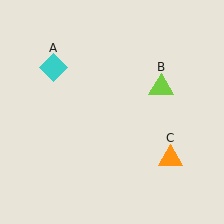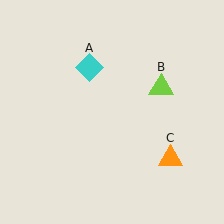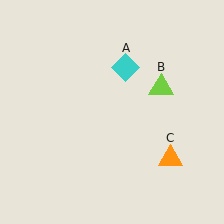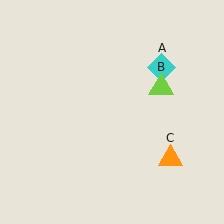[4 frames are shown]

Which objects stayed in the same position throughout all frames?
Lime triangle (object B) and orange triangle (object C) remained stationary.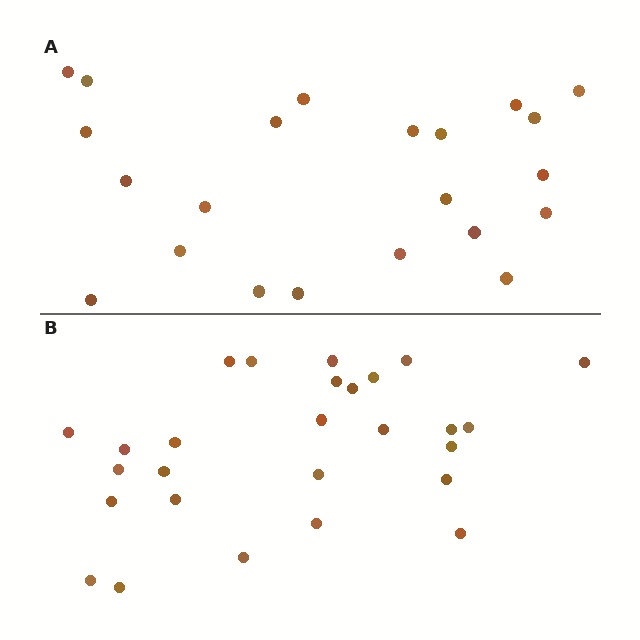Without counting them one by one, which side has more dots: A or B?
Region B (the bottom region) has more dots.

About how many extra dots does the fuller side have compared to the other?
Region B has about 5 more dots than region A.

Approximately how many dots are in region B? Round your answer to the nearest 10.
About 30 dots. (The exact count is 27, which rounds to 30.)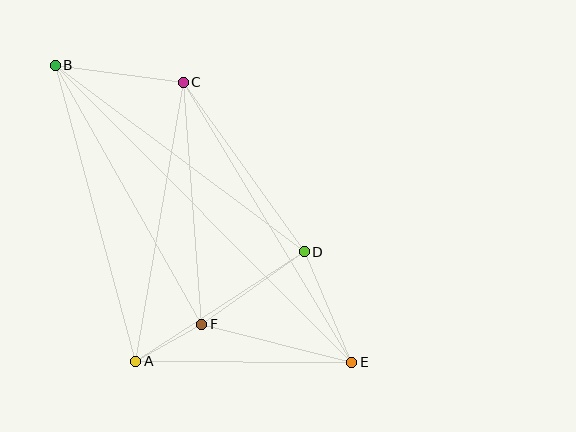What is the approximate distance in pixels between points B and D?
The distance between B and D is approximately 311 pixels.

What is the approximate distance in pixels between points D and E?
The distance between D and E is approximately 120 pixels.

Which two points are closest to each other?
Points A and F are closest to each other.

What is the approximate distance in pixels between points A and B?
The distance between A and B is approximately 307 pixels.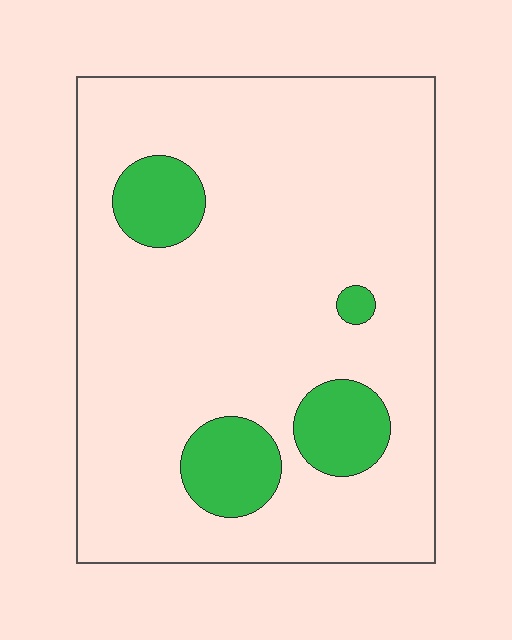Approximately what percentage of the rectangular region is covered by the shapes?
Approximately 15%.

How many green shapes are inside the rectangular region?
4.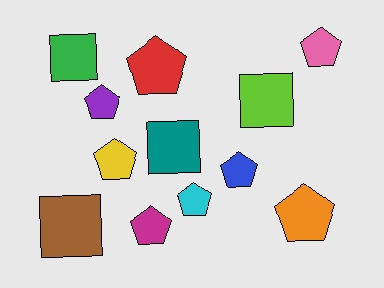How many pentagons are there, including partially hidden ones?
There are 8 pentagons.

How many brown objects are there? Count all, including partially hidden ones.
There is 1 brown object.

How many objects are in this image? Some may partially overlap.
There are 12 objects.